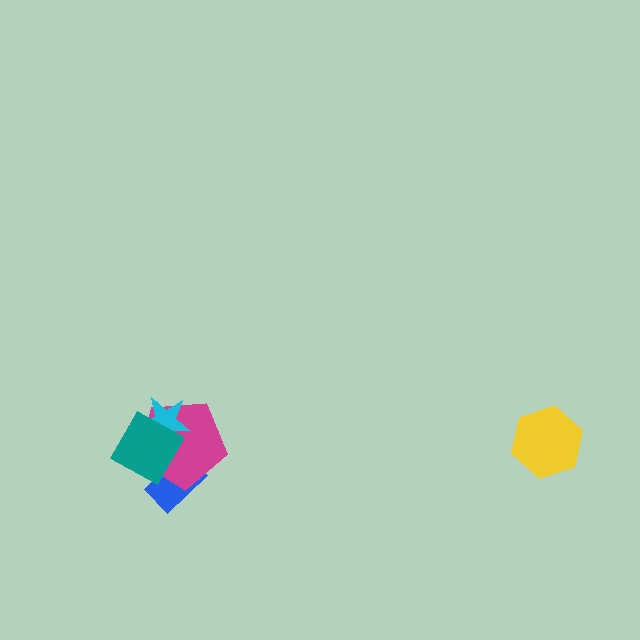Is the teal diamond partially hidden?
No, no other shape covers it.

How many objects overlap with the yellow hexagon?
0 objects overlap with the yellow hexagon.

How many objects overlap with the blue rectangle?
2 objects overlap with the blue rectangle.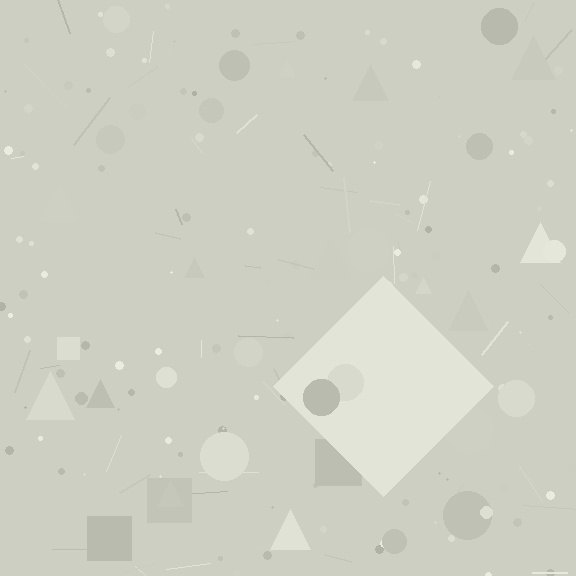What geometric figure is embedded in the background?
A diamond is embedded in the background.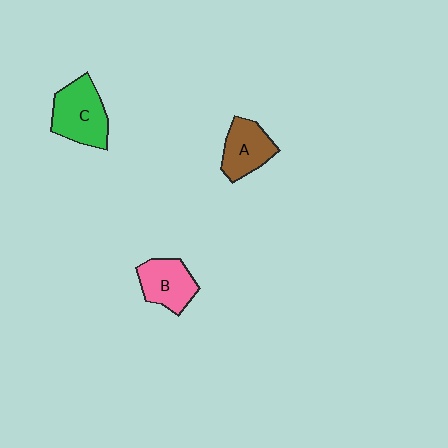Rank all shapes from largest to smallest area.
From largest to smallest: C (green), B (pink), A (brown).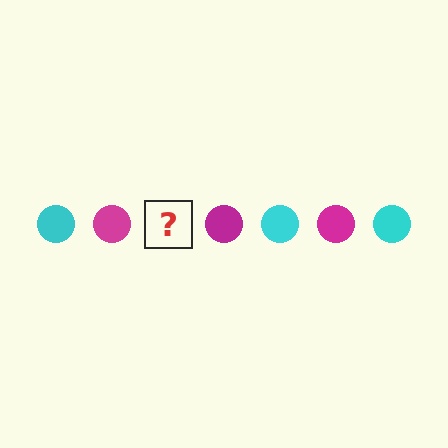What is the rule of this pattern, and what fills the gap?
The rule is that the pattern cycles through cyan, magenta circles. The gap should be filled with a cyan circle.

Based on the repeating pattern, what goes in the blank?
The blank should be a cyan circle.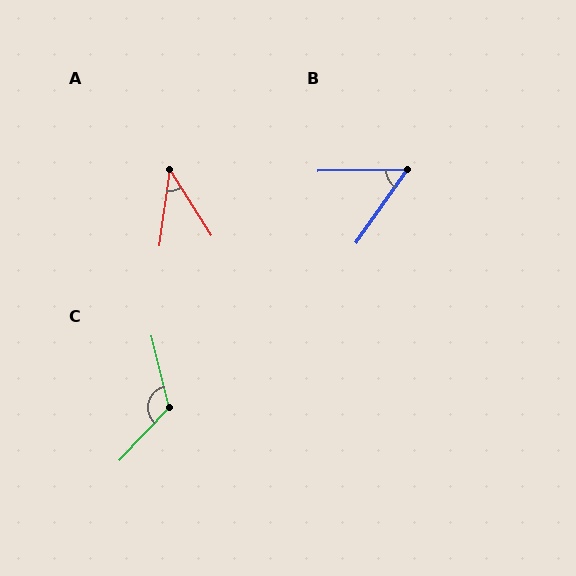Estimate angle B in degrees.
Approximately 54 degrees.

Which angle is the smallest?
A, at approximately 40 degrees.